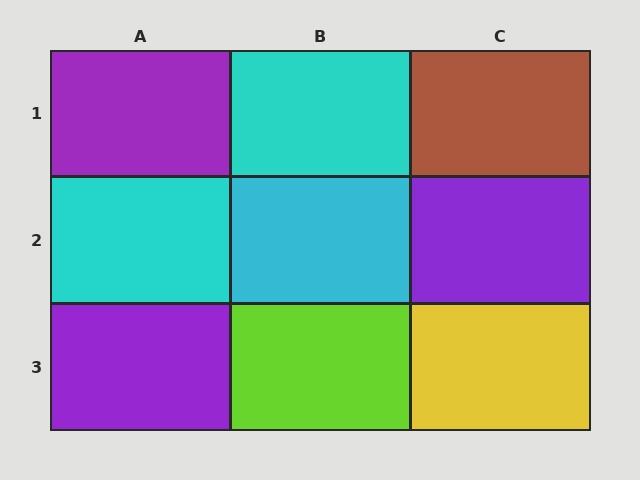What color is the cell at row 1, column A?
Purple.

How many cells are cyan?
3 cells are cyan.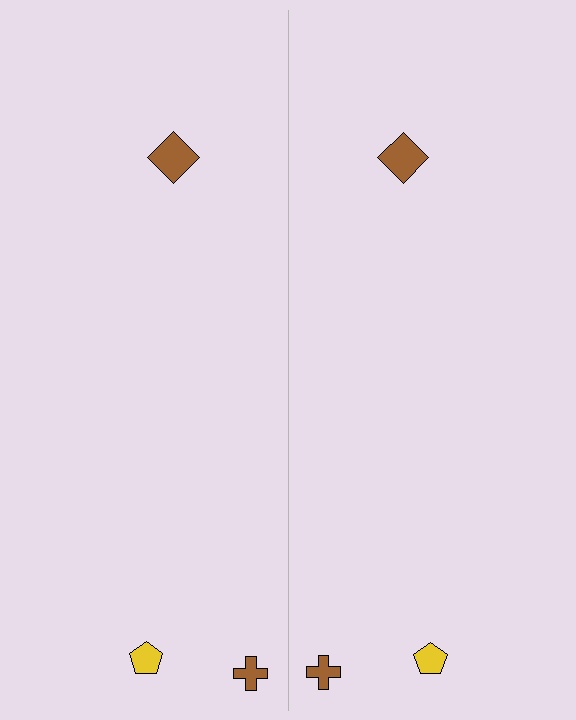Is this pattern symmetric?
Yes, this pattern has bilateral (reflection) symmetry.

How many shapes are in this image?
There are 6 shapes in this image.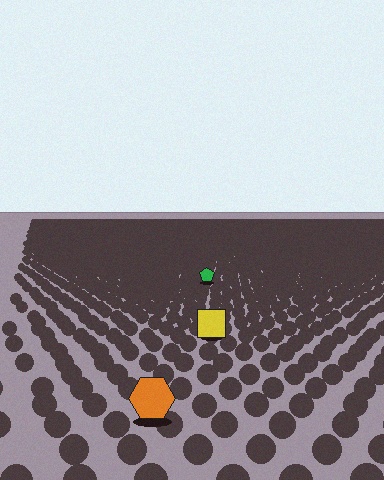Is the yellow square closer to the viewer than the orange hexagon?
No. The orange hexagon is closer — you can tell from the texture gradient: the ground texture is coarser near it.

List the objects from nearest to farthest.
From nearest to farthest: the orange hexagon, the yellow square, the green pentagon.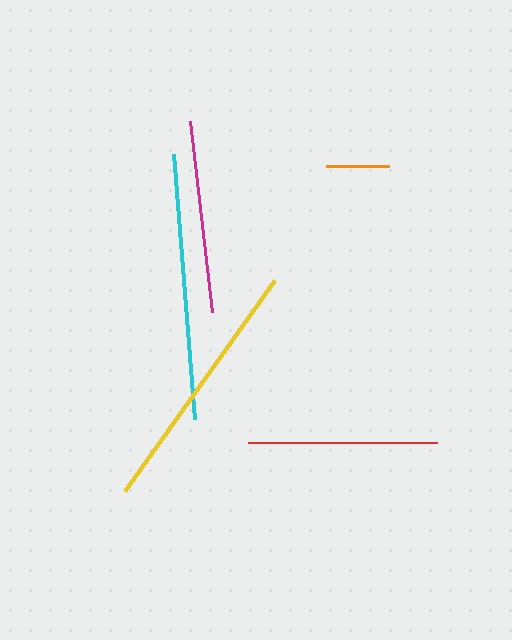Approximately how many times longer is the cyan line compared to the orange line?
The cyan line is approximately 4.2 times the length of the orange line.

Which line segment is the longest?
The cyan line is the longest at approximately 265 pixels.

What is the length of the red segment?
The red segment is approximately 189 pixels long.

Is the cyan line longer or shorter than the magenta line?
The cyan line is longer than the magenta line.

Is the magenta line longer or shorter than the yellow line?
The yellow line is longer than the magenta line.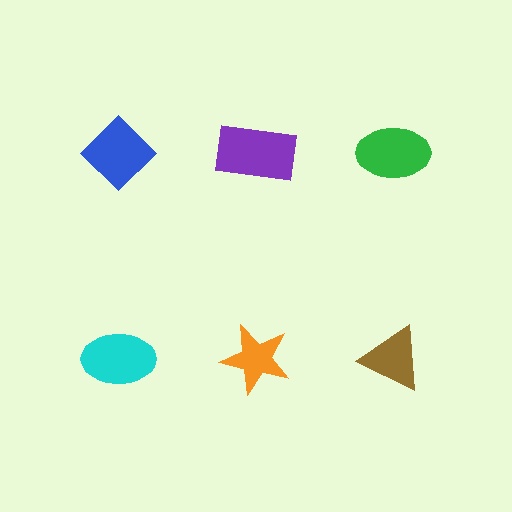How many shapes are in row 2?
3 shapes.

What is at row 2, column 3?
A brown triangle.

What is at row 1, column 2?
A purple rectangle.